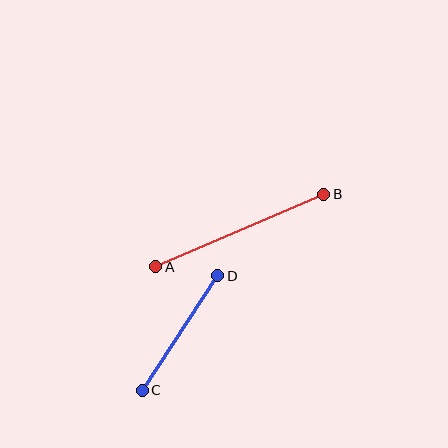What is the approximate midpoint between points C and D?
The midpoint is at approximately (180, 333) pixels.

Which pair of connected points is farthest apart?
Points A and B are farthest apart.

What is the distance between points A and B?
The distance is approximately 183 pixels.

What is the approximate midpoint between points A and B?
The midpoint is at approximately (240, 231) pixels.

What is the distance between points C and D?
The distance is approximately 137 pixels.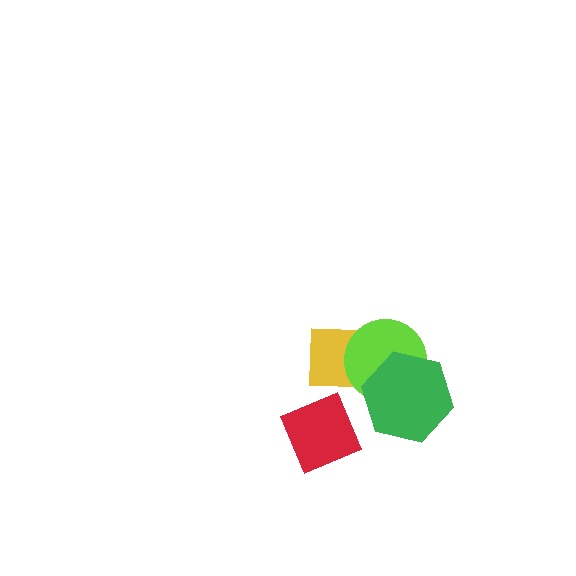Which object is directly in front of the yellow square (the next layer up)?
The lime circle is directly in front of the yellow square.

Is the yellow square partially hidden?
Yes, it is partially covered by another shape.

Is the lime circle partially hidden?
Yes, it is partially covered by another shape.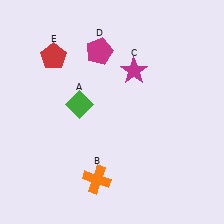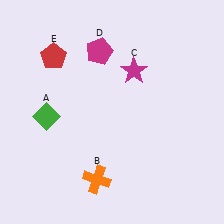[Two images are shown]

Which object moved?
The green diamond (A) moved left.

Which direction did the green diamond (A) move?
The green diamond (A) moved left.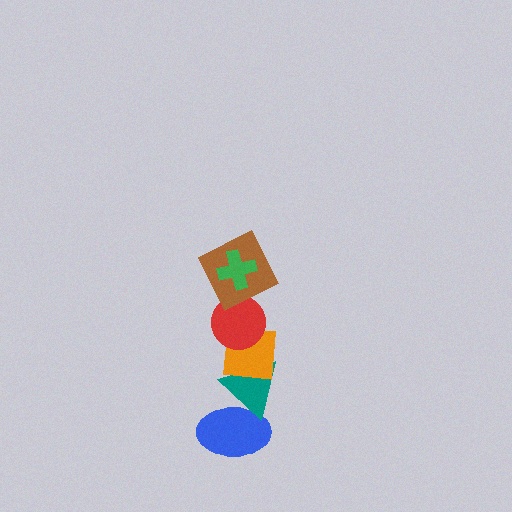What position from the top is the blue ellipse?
The blue ellipse is 6th from the top.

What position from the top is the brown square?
The brown square is 2nd from the top.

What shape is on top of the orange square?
The red circle is on top of the orange square.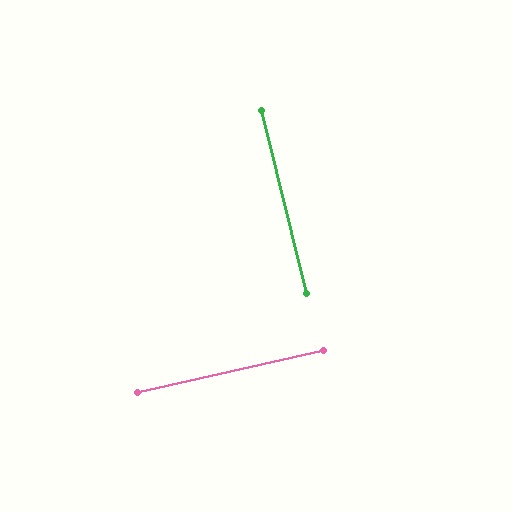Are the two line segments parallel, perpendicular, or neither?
Perpendicular — they meet at approximately 89°.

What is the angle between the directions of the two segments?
Approximately 89 degrees.